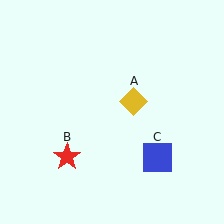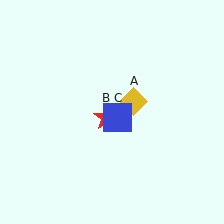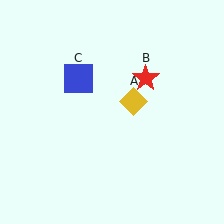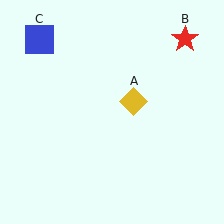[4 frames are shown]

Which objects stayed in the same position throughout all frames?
Yellow diamond (object A) remained stationary.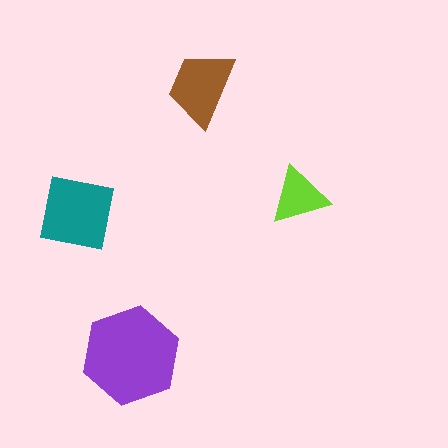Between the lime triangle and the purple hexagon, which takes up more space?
The purple hexagon.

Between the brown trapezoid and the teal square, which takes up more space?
The teal square.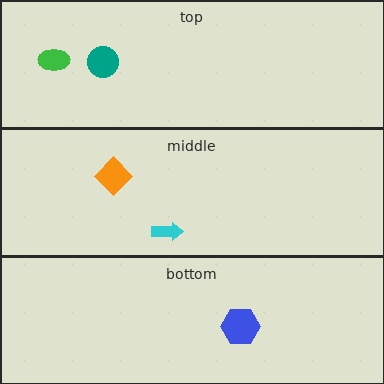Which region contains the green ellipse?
The top region.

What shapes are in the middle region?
The cyan arrow, the orange diamond.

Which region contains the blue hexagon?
The bottom region.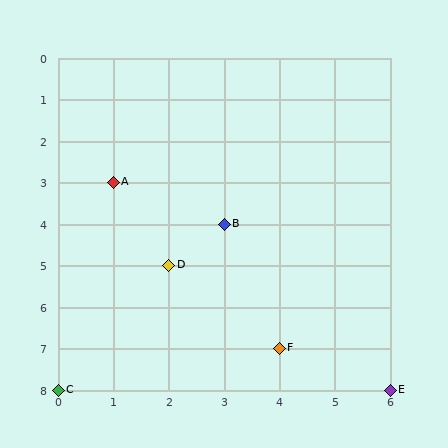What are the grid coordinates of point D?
Point D is at grid coordinates (2, 5).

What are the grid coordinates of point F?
Point F is at grid coordinates (4, 7).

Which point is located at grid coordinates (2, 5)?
Point D is at (2, 5).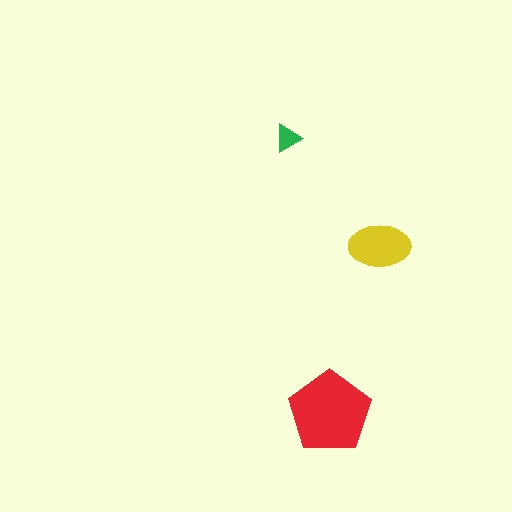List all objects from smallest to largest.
The green triangle, the yellow ellipse, the red pentagon.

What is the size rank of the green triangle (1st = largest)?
3rd.